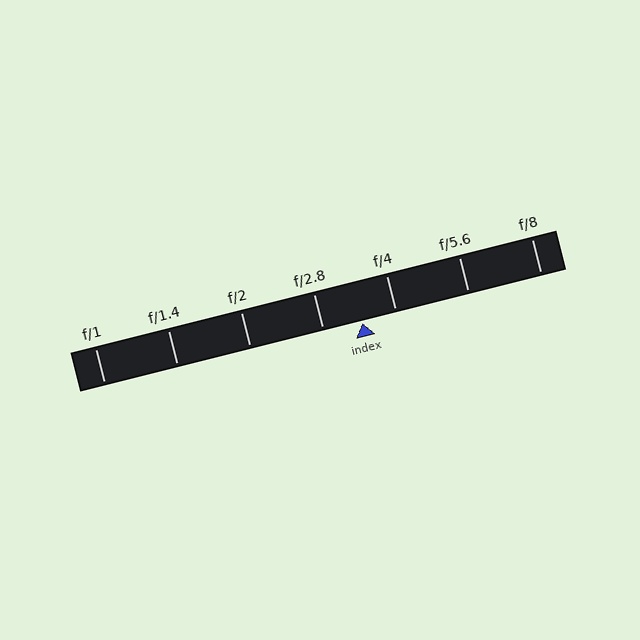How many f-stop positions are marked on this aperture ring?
There are 7 f-stop positions marked.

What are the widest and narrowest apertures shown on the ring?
The widest aperture shown is f/1 and the narrowest is f/8.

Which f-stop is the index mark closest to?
The index mark is closest to f/4.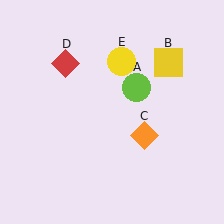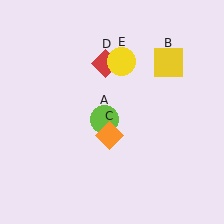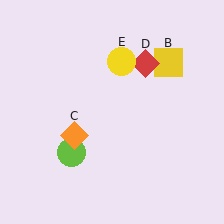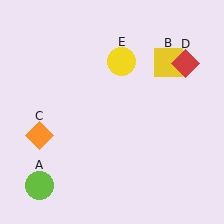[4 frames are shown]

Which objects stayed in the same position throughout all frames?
Yellow square (object B) and yellow circle (object E) remained stationary.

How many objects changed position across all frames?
3 objects changed position: lime circle (object A), orange diamond (object C), red diamond (object D).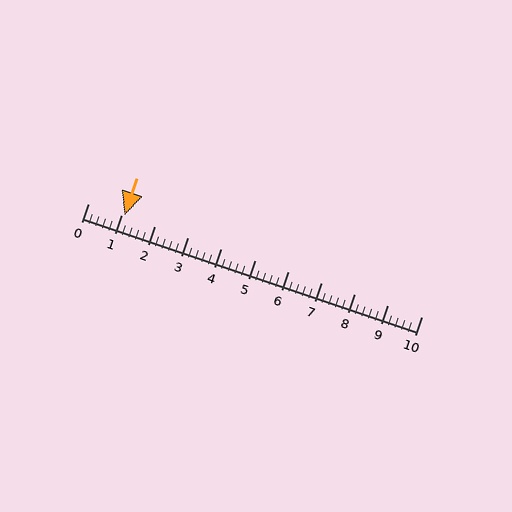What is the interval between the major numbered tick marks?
The major tick marks are spaced 1 units apart.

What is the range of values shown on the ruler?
The ruler shows values from 0 to 10.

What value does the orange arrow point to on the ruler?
The orange arrow points to approximately 1.1.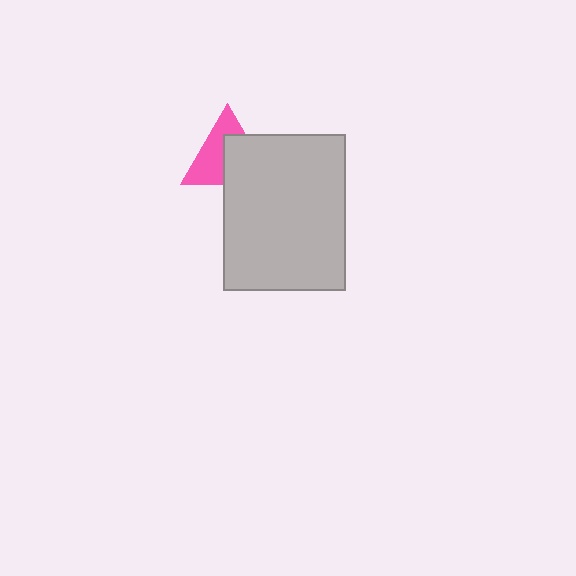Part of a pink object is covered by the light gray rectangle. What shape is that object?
It is a triangle.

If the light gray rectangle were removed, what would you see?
You would see the complete pink triangle.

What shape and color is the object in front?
The object in front is a light gray rectangle.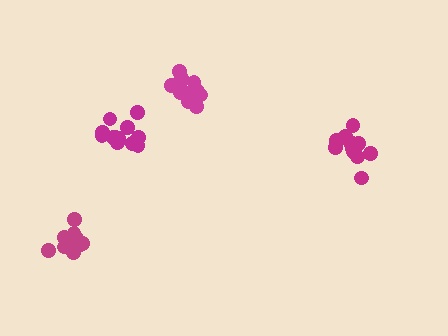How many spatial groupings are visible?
There are 4 spatial groupings.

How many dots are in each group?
Group 1: 10 dots, Group 2: 12 dots, Group 3: 12 dots, Group 4: 14 dots (48 total).